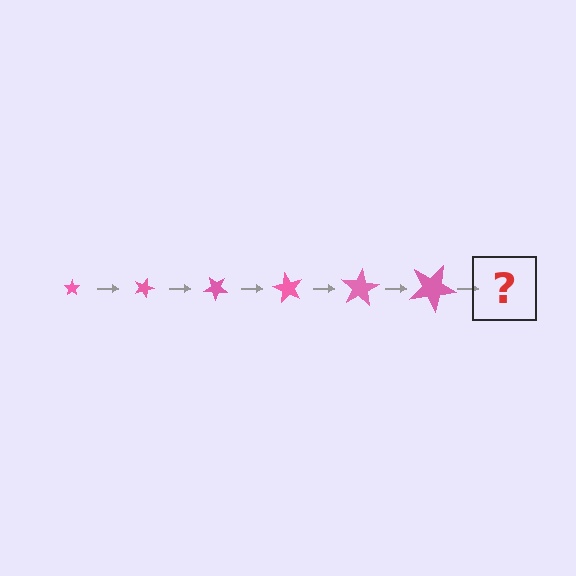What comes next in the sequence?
The next element should be a star, larger than the previous one and rotated 120 degrees from the start.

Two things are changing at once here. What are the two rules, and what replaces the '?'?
The two rules are that the star grows larger each step and it rotates 20 degrees each step. The '?' should be a star, larger than the previous one and rotated 120 degrees from the start.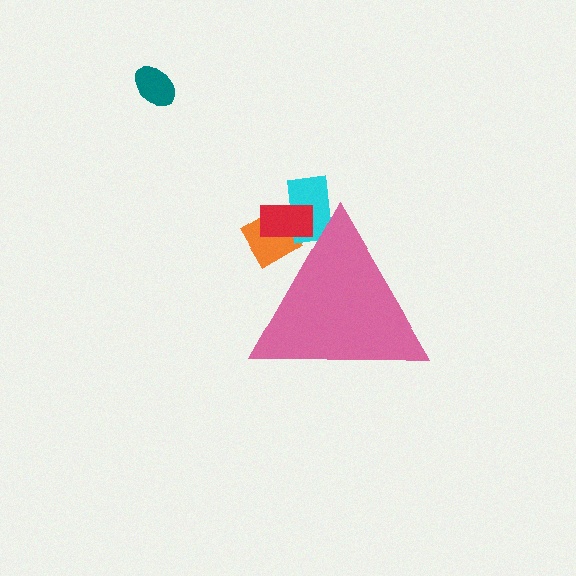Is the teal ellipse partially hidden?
No, the teal ellipse is fully visible.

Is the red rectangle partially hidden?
Yes, the red rectangle is partially hidden behind the pink triangle.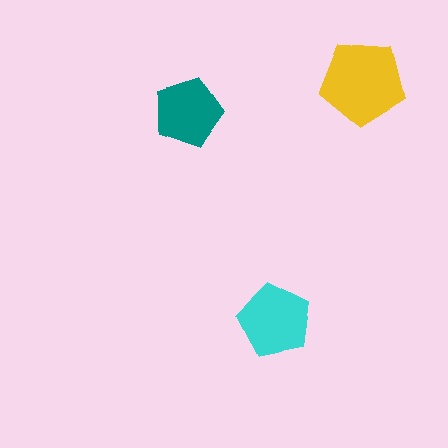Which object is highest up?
The yellow pentagon is topmost.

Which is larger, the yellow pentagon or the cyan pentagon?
The yellow one.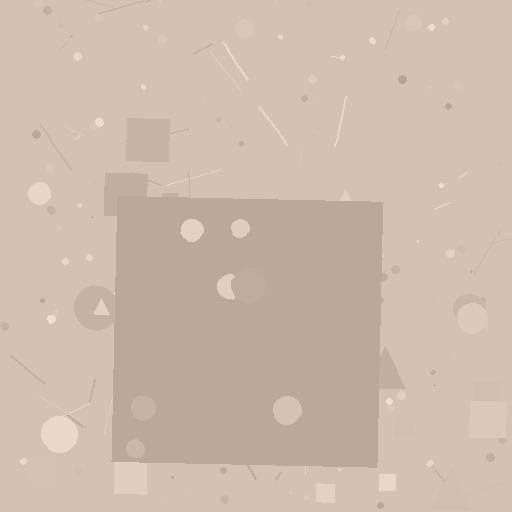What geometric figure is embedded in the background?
A square is embedded in the background.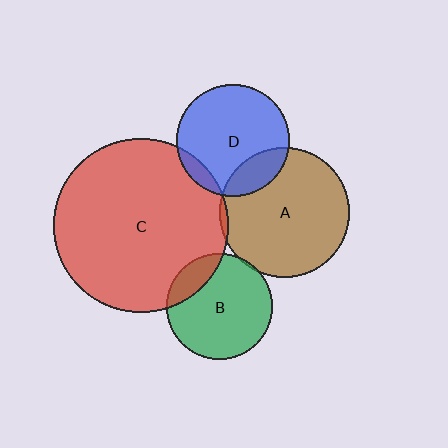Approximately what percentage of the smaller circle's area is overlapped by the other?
Approximately 20%.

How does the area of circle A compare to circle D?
Approximately 1.3 times.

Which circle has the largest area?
Circle C (red).